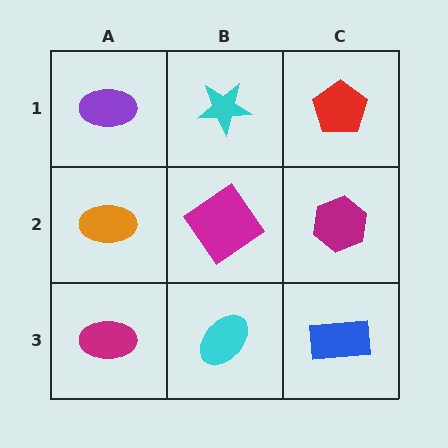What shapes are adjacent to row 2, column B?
A cyan star (row 1, column B), a cyan ellipse (row 3, column B), an orange ellipse (row 2, column A), a magenta hexagon (row 2, column C).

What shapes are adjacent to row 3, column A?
An orange ellipse (row 2, column A), a cyan ellipse (row 3, column B).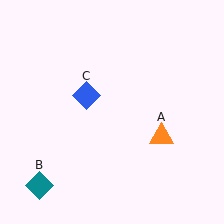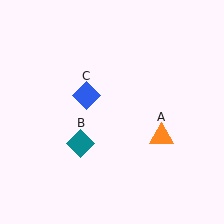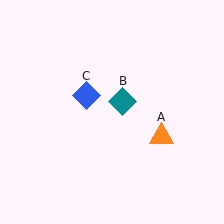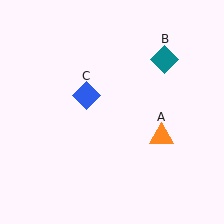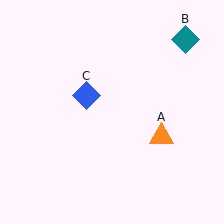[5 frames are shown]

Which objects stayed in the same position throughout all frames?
Orange triangle (object A) and blue diamond (object C) remained stationary.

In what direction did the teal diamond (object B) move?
The teal diamond (object B) moved up and to the right.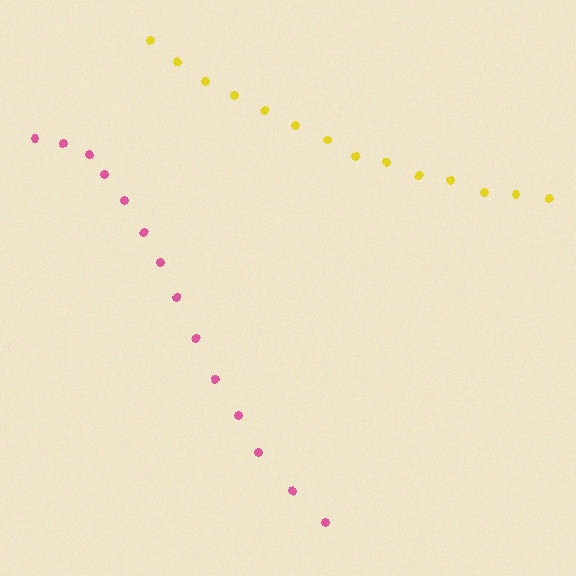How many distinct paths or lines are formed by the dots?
There are 2 distinct paths.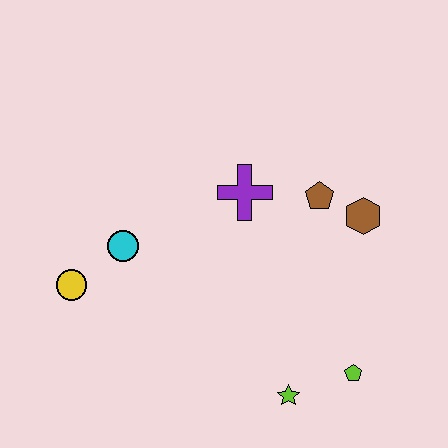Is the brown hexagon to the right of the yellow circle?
Yes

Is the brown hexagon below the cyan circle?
No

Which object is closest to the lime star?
The lime pentagon is closest to the lime star.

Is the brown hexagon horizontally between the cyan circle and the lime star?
No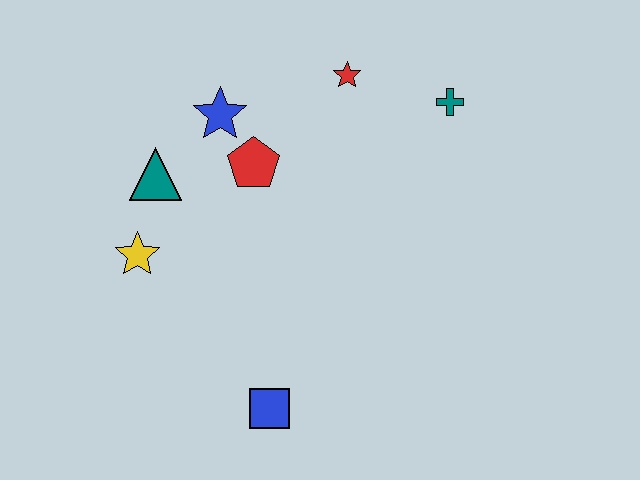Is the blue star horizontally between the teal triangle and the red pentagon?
Yes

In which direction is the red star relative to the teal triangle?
The red star is to the right of the teal triangle.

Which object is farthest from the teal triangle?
The teal cross is farthest from the teal triangle.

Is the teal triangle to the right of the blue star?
No